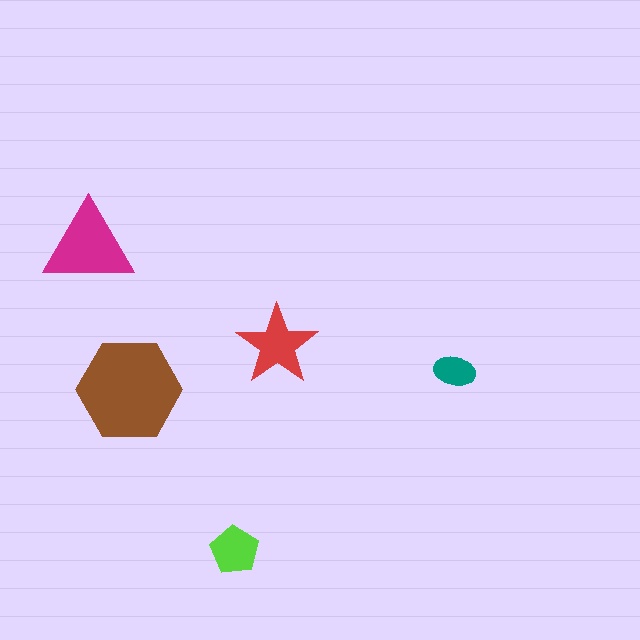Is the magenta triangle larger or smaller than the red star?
Larger.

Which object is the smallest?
The teal ellipse.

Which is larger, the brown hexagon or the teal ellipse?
The brown hexagon.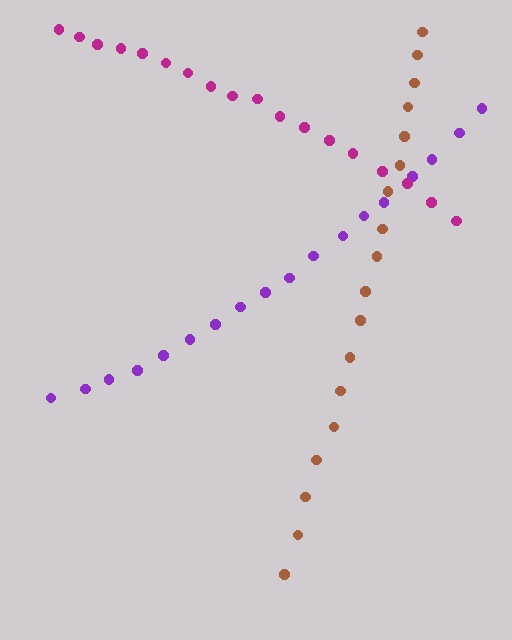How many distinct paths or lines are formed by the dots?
There are 3 distinct paths.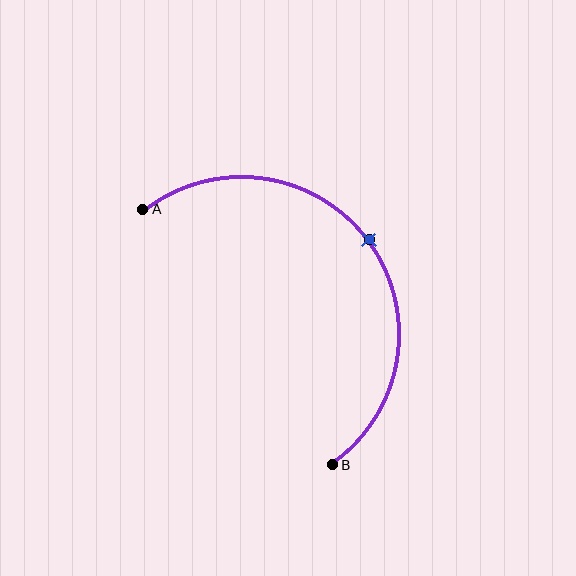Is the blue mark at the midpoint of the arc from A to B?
Yes. The blue mark lies on the arc at equal arc-length from both A and B — it is the arc midpoint.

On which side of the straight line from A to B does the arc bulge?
The arc bulges above and to the right of the straight line connecting A and B.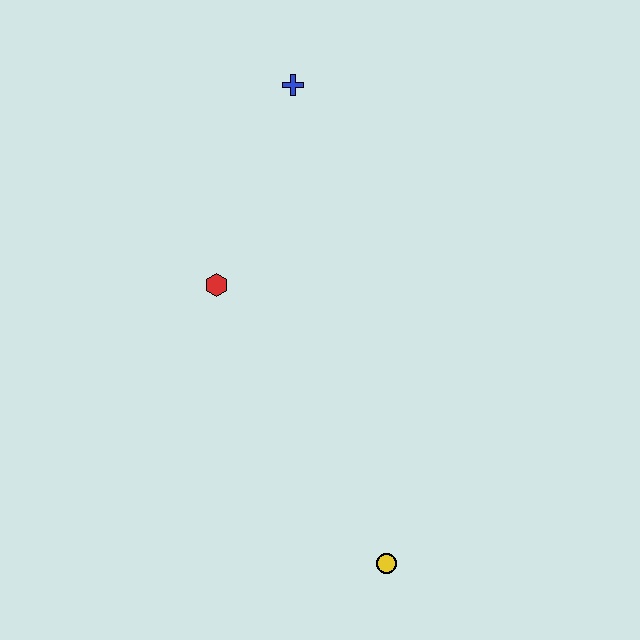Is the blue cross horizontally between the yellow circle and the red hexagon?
Yes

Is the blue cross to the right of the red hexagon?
Yes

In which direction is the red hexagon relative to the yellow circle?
The red hexagon is above the yellow circle.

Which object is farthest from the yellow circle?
The blue cross is farthest from the yellow circle.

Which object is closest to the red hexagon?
The blue cross is closest to the red hexagon.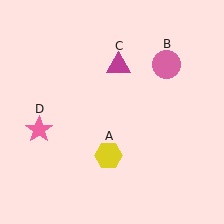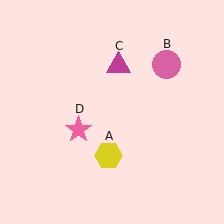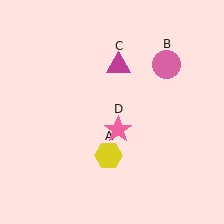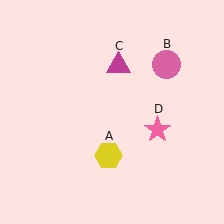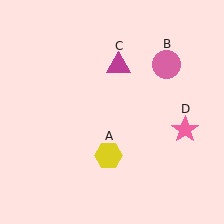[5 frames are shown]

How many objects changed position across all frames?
1 object changed position: pink star (object D).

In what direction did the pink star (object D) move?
The pink star (object D) moved right.